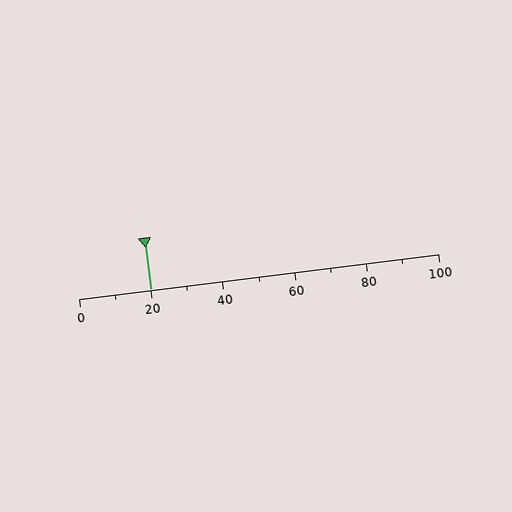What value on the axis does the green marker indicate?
The marker indicates approximately 20.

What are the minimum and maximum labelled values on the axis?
The axis runs from 0 to 100.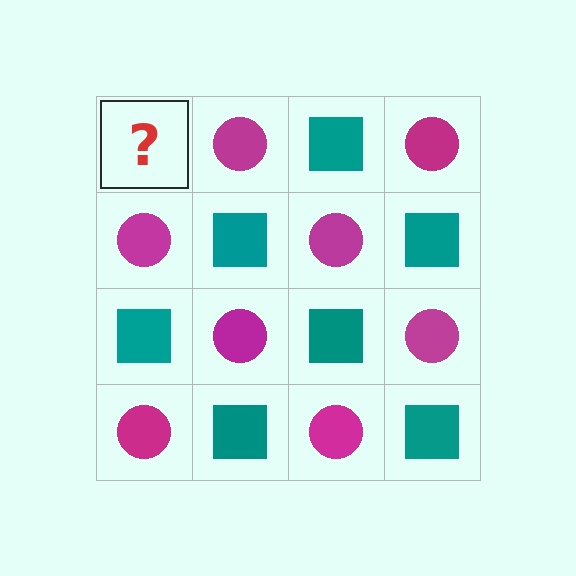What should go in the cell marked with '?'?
The missing cell should contain a teal square.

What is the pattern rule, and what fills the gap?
The rule is that it alternates teal square and magenta circle in a checkerboard pattern. The gap should be filled with a teal square.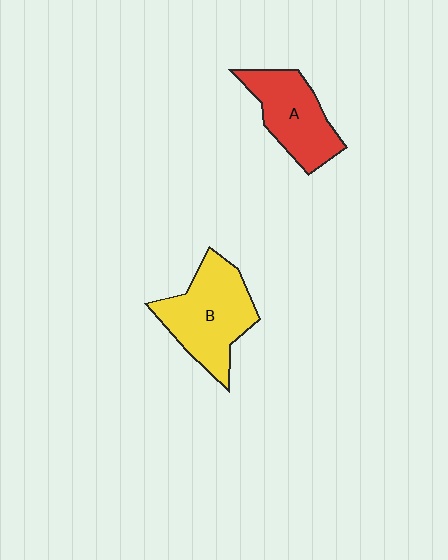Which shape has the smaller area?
Shape A (red).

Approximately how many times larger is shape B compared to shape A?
Approximately 1.3 times.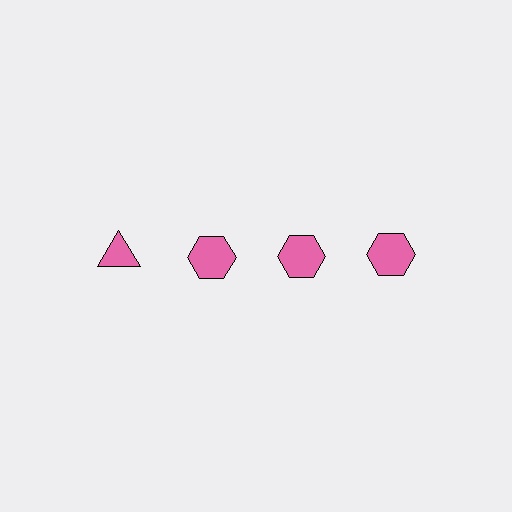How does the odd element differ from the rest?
It has a different shape: triangle instead of hexagon.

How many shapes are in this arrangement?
There are 4 shapes arranged in a grid pattern.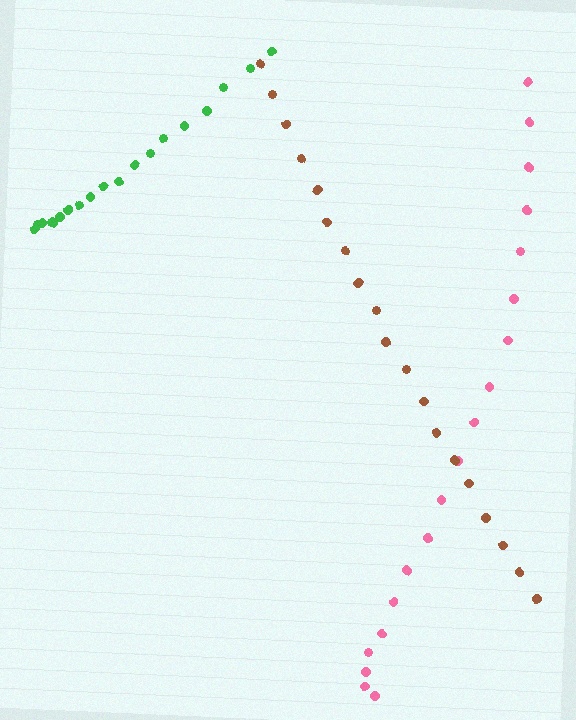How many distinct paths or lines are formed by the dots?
There are 3 distinct paths.